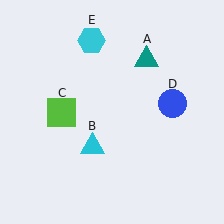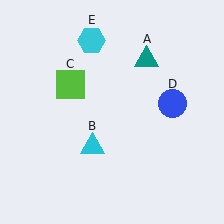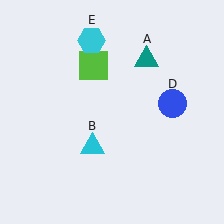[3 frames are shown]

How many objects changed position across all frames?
1 object changed position: lime square (object C).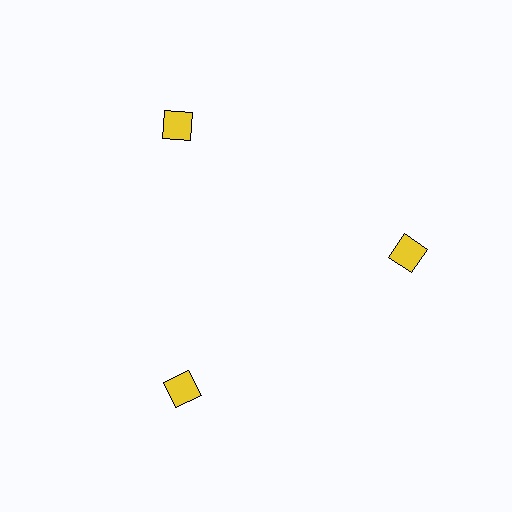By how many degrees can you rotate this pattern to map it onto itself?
The pattern maps onto itself every 120 degrees of rotation.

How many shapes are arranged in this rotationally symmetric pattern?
There are 3 shapes, arranged in 3 groups of 1.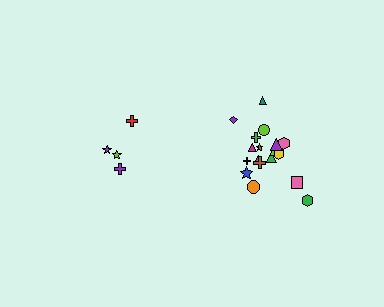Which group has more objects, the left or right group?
The right group.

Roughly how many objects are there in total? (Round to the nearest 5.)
Roughly 20 objects in total.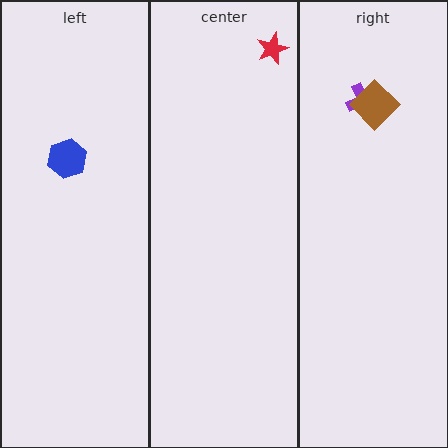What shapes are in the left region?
The blue hexagon.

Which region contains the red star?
The center region.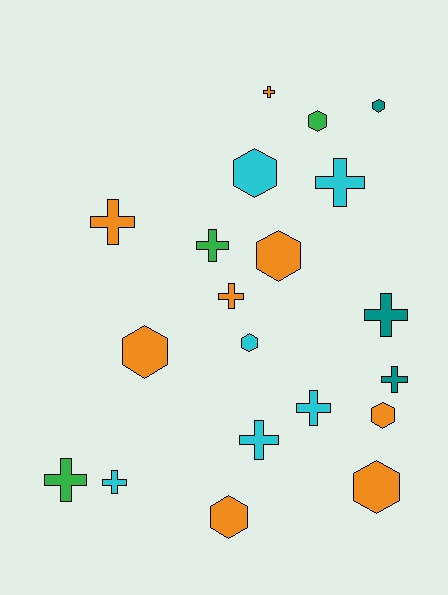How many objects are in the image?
There are 20 objects.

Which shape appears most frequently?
Cross, with 11 objects.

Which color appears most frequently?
Orange, with 8 objects.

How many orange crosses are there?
There are 3 orange crosses.